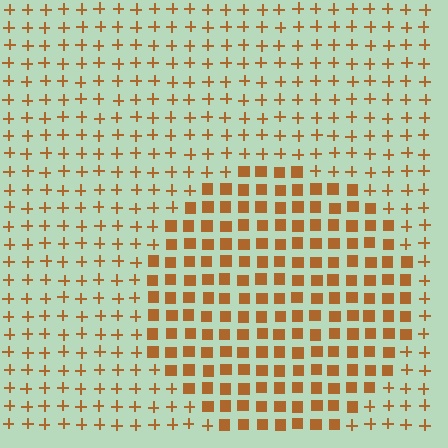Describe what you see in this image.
The image is filled with small brown elements arranged in a uniform grid. A circle-shaped region contains squares, while the surrounding area contains plus signs. The boundary is defined purely by the change in element shape.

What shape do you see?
I see a circle.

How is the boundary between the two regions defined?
The boundary is defined by a change in element shape: squares inside vs. plus signs outside. All elements share the same color and spacing.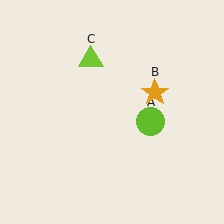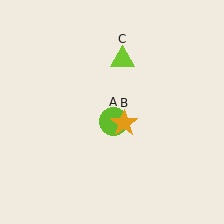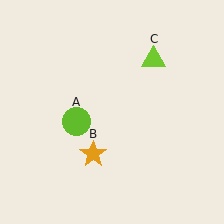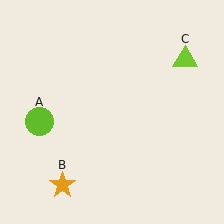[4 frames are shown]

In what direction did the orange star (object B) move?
The orange star (object B) moved down and to the left.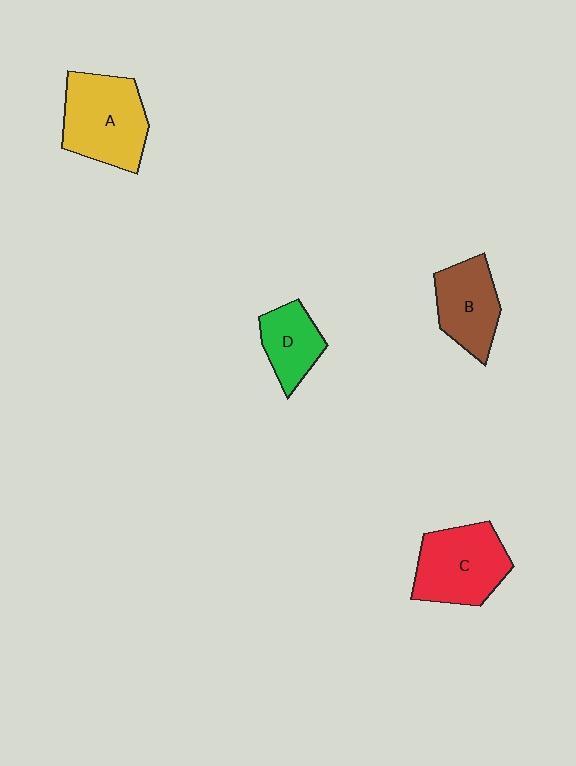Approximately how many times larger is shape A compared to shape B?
Approximately 1.4 times.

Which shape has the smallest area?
Shape D (green).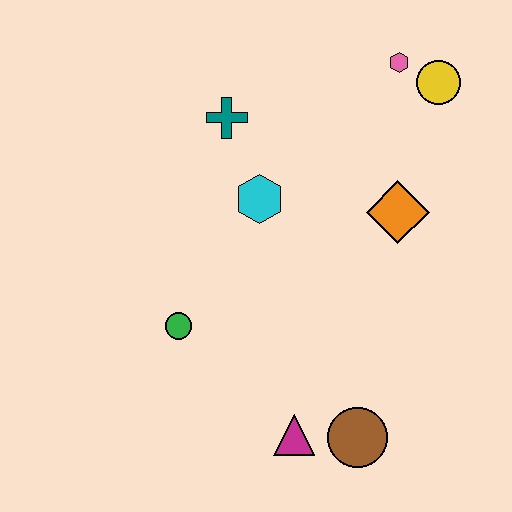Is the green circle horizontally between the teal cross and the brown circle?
No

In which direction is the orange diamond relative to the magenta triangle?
The orange diamond is above the magenta triangle.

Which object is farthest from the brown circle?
The pink hexagon is farthest from the brown circle.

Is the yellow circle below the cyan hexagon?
No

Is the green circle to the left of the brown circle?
Yes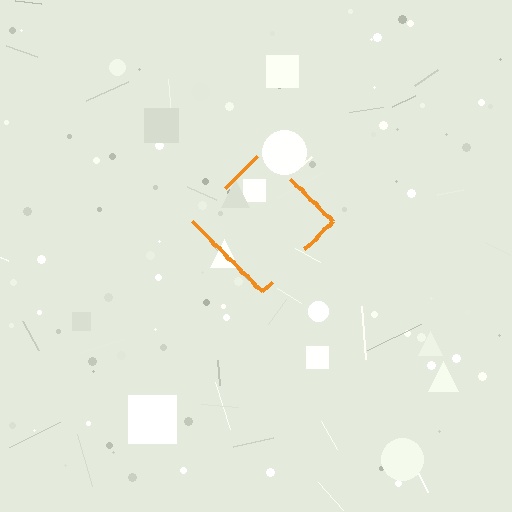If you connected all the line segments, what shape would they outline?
They would outline a diamond.